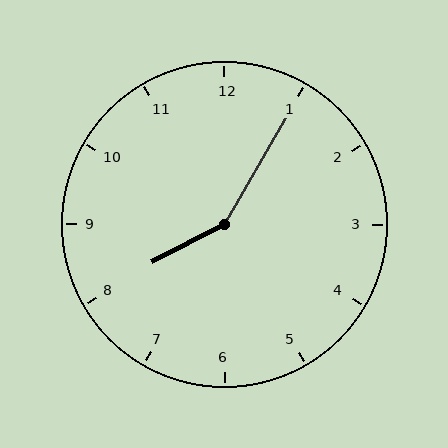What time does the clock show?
8:05.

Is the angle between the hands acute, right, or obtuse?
It is obtuse.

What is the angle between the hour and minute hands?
Approximately 148 degrees.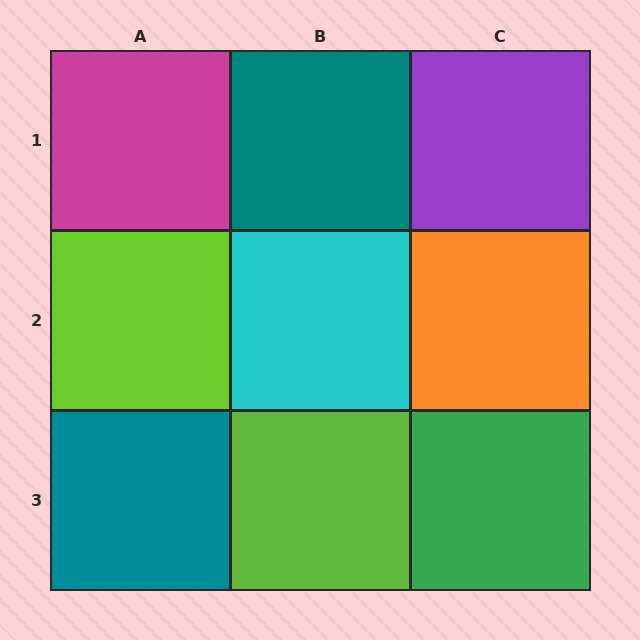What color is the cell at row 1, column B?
Teal.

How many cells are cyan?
1 cell is cyan.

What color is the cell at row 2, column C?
Orange.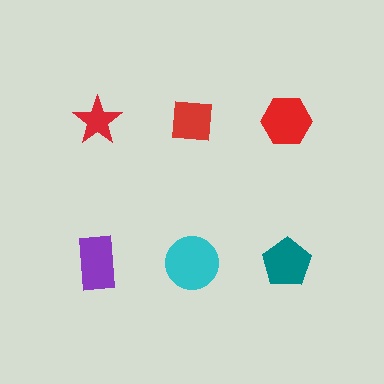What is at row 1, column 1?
A red star.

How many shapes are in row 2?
3 shapes.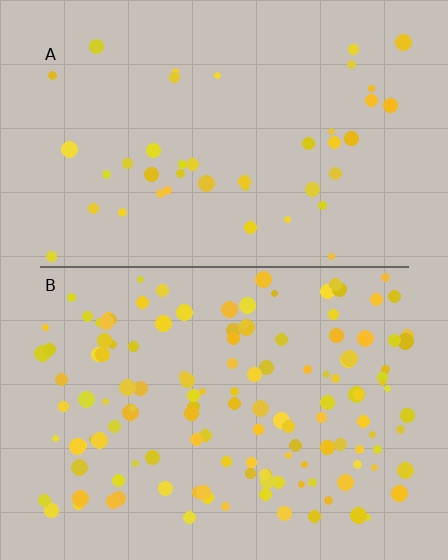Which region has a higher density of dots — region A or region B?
B (the bottom).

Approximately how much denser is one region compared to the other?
Approximately 3.2× — region B over region A.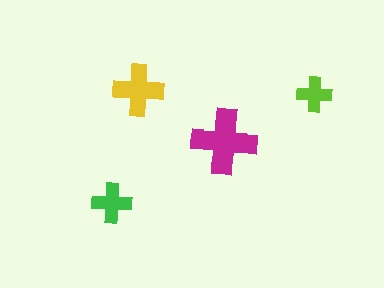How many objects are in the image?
There are 4 objects in the image.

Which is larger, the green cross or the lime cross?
The green one.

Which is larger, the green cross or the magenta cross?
The magenta one.